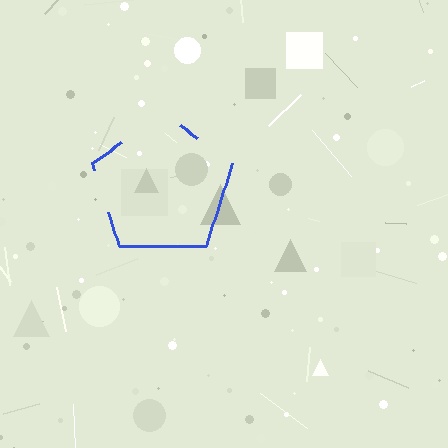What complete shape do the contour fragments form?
The contour fragments form a pentagon.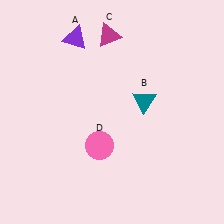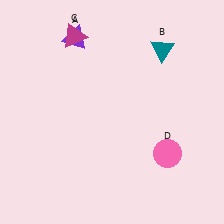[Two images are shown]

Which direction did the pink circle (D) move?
The pink circle (D) moved right.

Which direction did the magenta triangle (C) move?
The magenta triangle (C) moved left.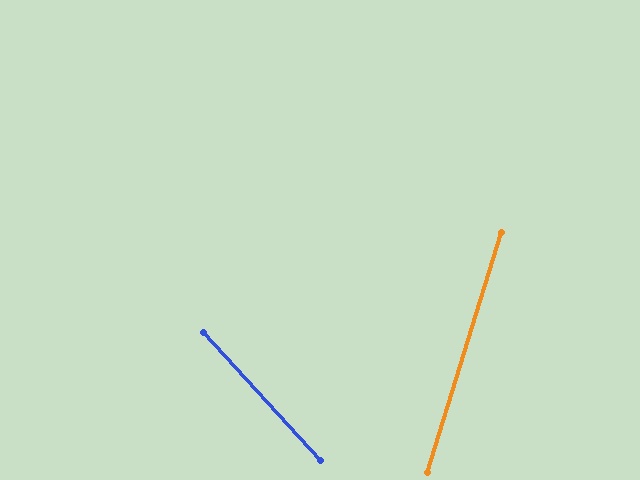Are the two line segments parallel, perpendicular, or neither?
Neither parallel nor perpendicular — they differ by about 60°.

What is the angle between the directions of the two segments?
Approximately 60 degrees.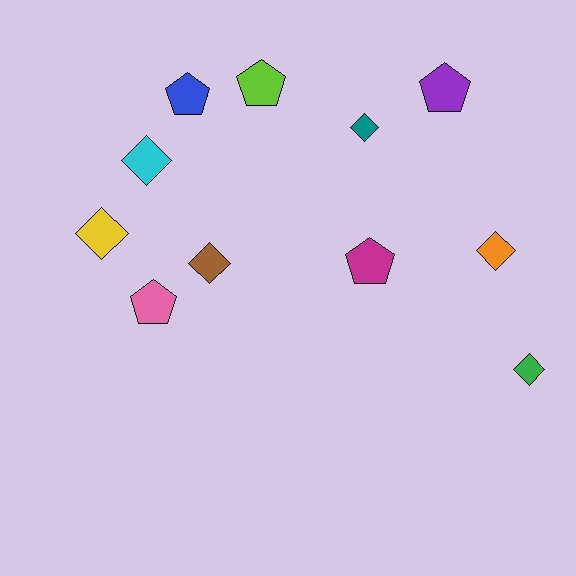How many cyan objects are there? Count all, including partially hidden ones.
There is 1 cyan object.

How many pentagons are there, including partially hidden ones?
There are 5 pentagons.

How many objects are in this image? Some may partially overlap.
There are 11 objects.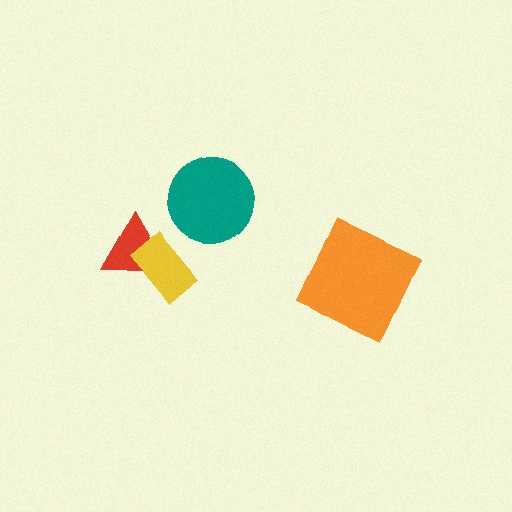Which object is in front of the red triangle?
The yellow rectangle is in front of the red triangle.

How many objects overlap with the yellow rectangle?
1 object overlaps with the yellow rectangle.